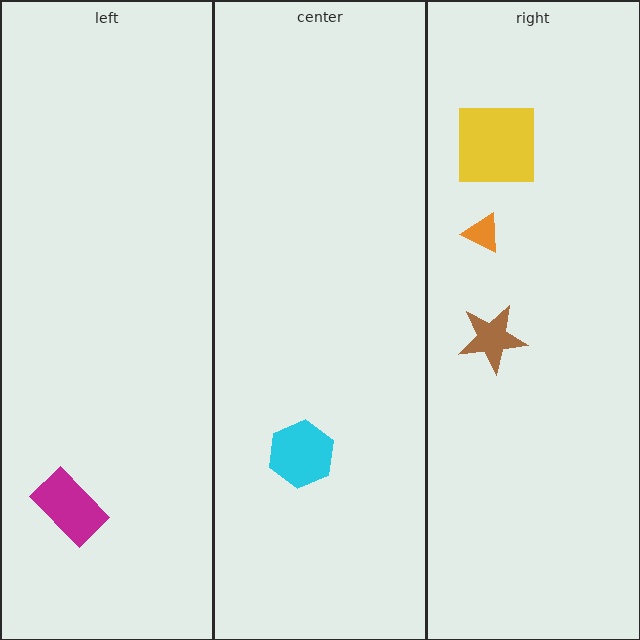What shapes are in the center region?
The cyan hexagon.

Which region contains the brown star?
The right region.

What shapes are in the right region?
The yellow square, the orange triangle, the brown star.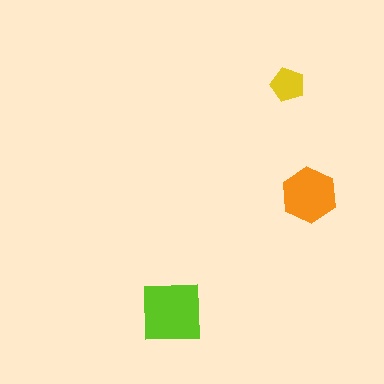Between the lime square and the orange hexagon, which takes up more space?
The lime square.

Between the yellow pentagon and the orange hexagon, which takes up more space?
The orange hexagon.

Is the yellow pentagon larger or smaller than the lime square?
Smaller.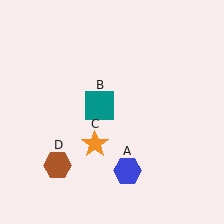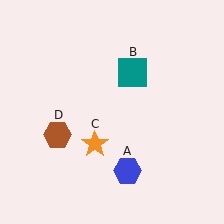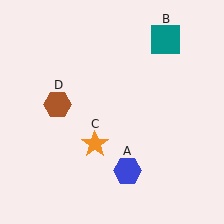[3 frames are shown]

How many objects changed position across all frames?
2 objects changed position: teal square (object B), brown hexagon (object D).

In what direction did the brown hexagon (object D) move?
The brown hexagon (object D) moved up.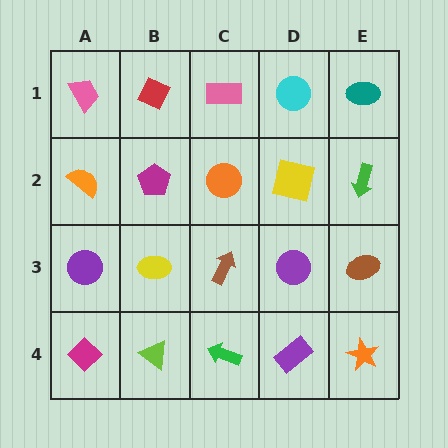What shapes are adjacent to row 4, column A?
A purple circle (row 3, column A), a lime triangle (row 4, column B).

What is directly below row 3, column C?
A green arrow.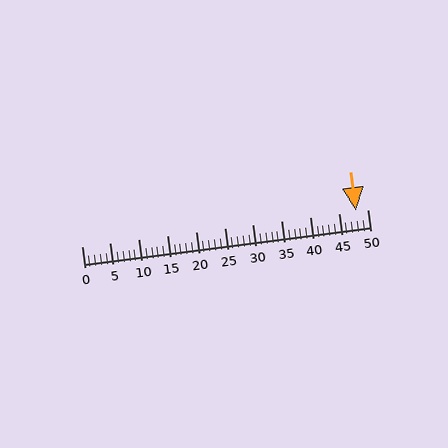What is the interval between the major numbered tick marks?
The major tick marks are spaced 5 units apart.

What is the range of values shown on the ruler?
The ruler shows values from 0 to 50.